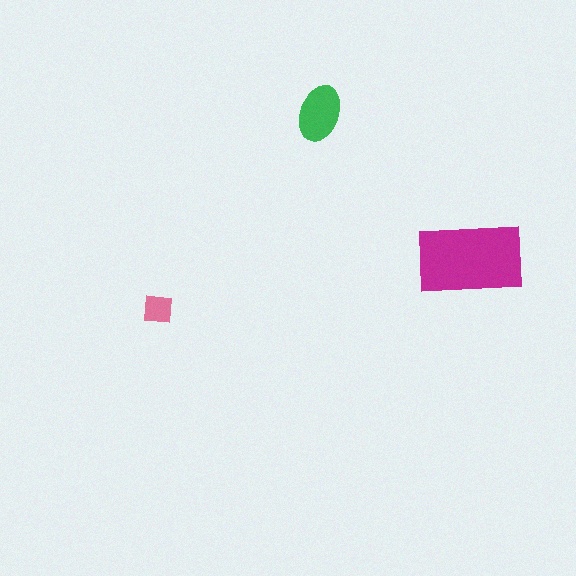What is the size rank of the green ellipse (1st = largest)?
2nd.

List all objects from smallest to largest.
The pink square, the green ellipse, the magenta rectangle.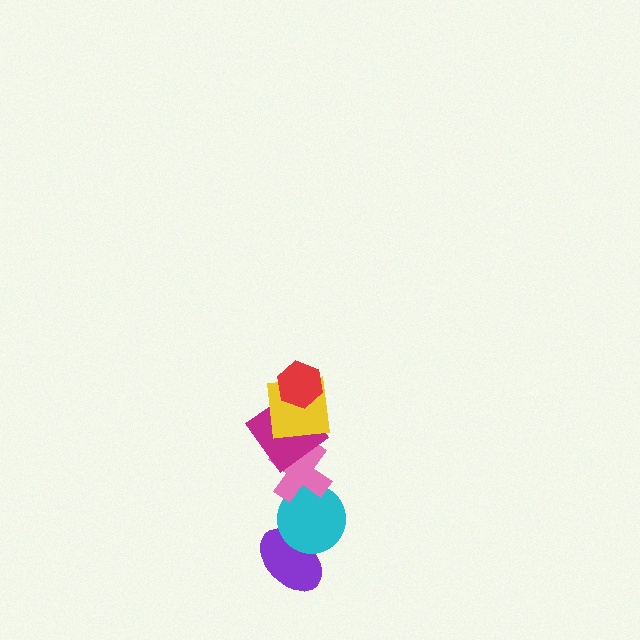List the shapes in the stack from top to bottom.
From top to bottom: the red hexagon, the yellow square, the magenta diamond, the pink cross, the cyan circle, the purple ellipse.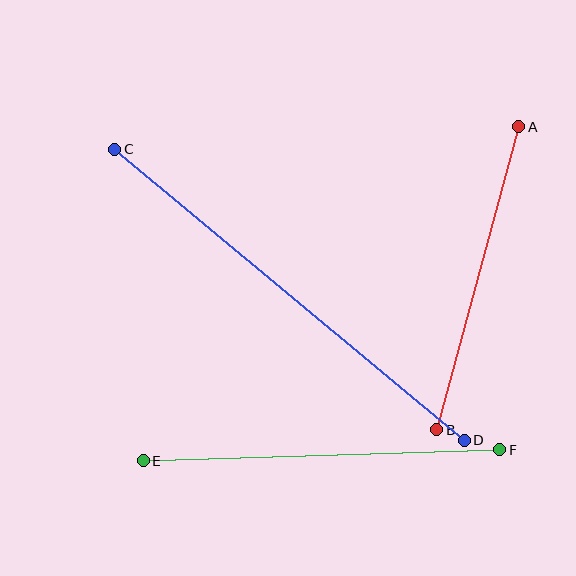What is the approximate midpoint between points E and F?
The midpoint is at approximately (321, 455) pixels.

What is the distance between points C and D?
The distance is approximately 455 pixels.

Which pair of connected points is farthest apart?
Points C and D are farthest apart.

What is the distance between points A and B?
The distance is approximately 314 pixels.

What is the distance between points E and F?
The distance is approximately 356 pixels.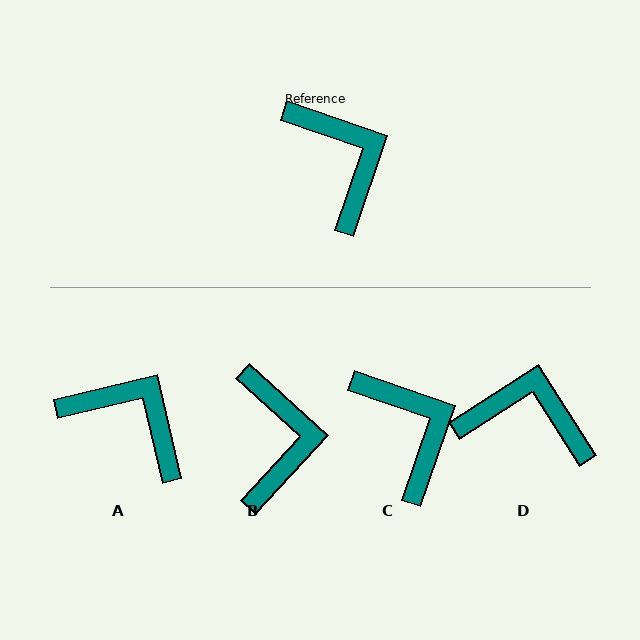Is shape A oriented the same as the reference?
No, it is off by about 32 degrees.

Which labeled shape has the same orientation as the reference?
C.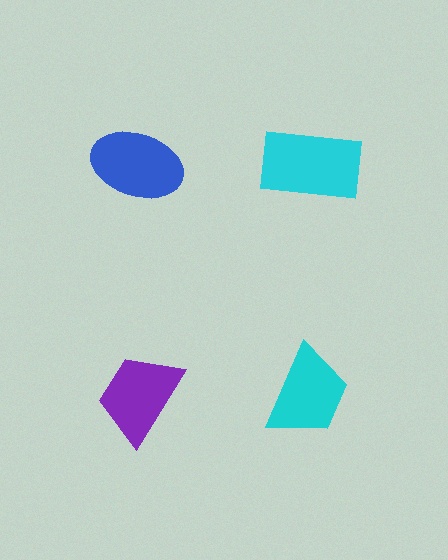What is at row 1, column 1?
A blue ellipse.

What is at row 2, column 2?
A cyan trapezoid.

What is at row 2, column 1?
A purple trapezoid.